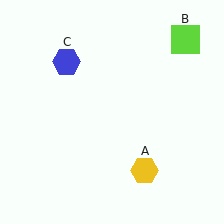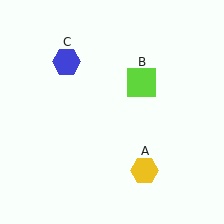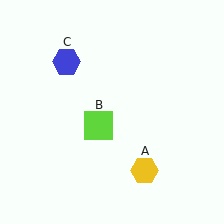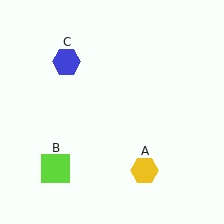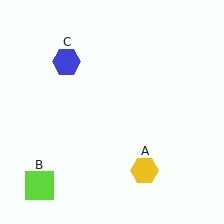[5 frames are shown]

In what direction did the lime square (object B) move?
The lime square (object B) moved down and to the left.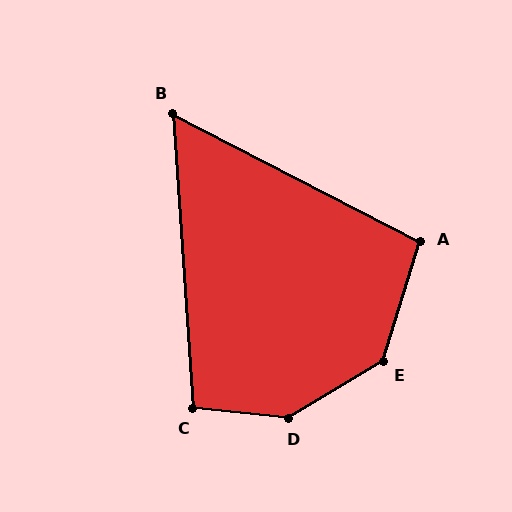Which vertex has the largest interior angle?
D, at approximately 144 degrees.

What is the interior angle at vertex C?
Approximately 99 degrees (obtuse).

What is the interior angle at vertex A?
Approximately 100 degrees (obtuse).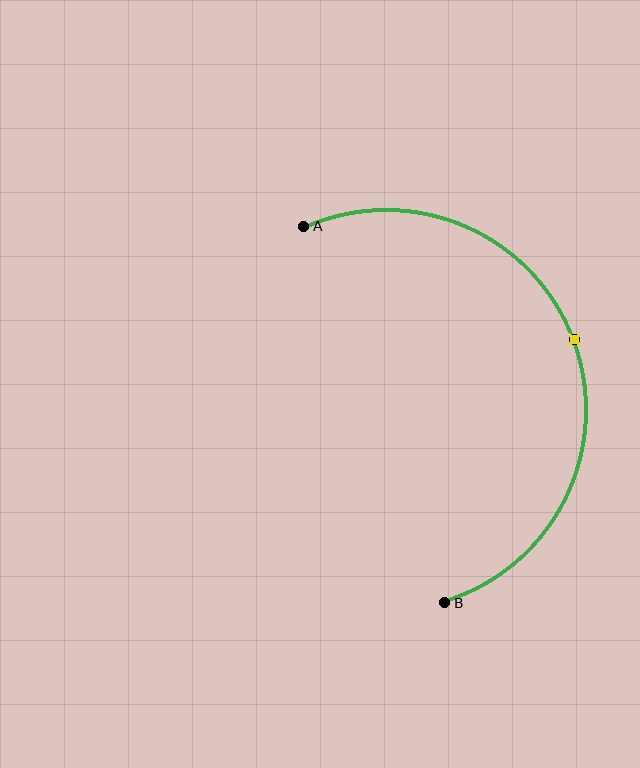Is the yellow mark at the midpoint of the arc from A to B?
Yes. The yellow mark lies on the arc at equal arc-length from both A and B — it is the arc midpoint.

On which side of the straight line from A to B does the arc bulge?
The arc bulges to the right of the straight line connecting A and B.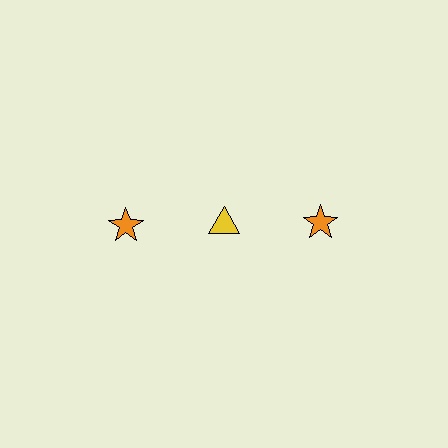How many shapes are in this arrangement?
There are 3 shapes arranged in a grid pattern.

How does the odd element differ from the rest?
It differs in both color (yellow instead of orange) and shape (triangle instead of star).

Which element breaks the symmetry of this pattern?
The yellow triangle in the top row, second from left column breaks the symmetry. All other shapes are orange stars.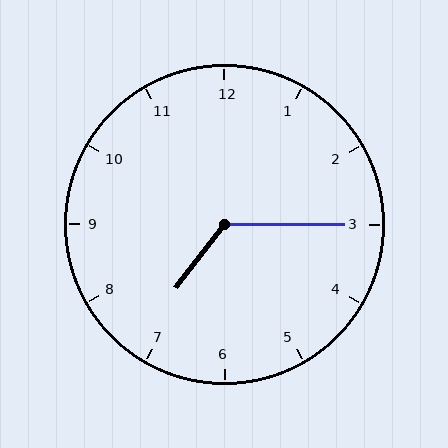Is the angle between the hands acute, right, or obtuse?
It is obtuse.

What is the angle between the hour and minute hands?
Approximately 128 degrees.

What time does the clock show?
7:15.